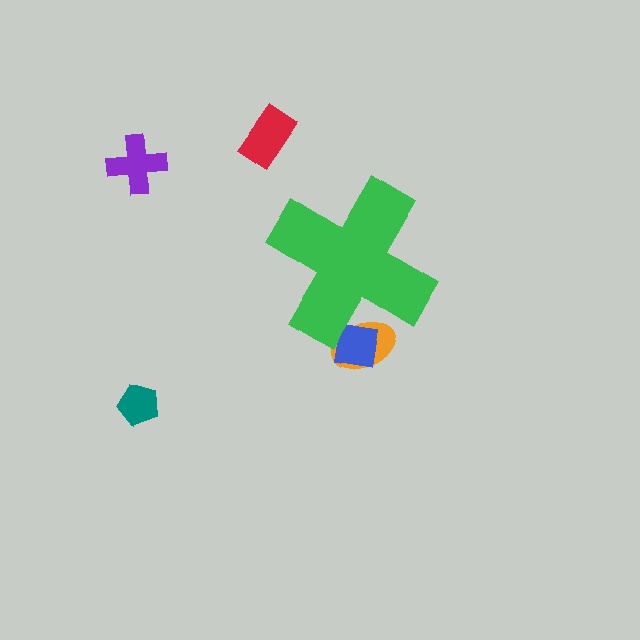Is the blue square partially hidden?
Yes, the blue square is partially hidden behind the green cross.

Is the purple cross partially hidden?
No, the purple cross is fully visible.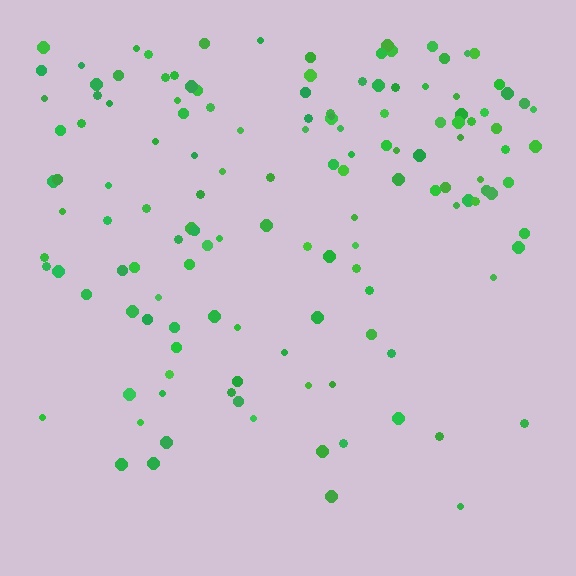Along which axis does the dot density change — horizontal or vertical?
Vertical.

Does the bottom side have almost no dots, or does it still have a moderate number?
Still a moderate number, just noticeably fewer than the top.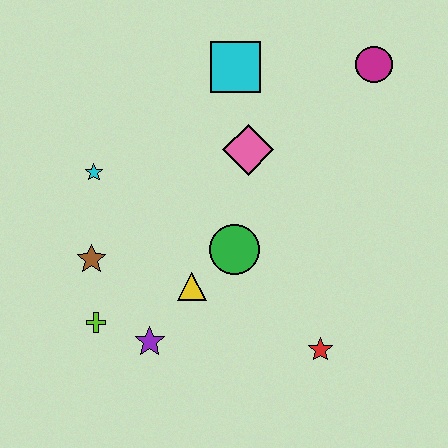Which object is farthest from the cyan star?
The magenta circle is farthest from the cyan star.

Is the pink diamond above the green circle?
Yes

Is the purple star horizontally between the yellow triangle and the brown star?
Yes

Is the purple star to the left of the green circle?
Yes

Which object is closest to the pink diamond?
The cyan square is closest to the pink diamond.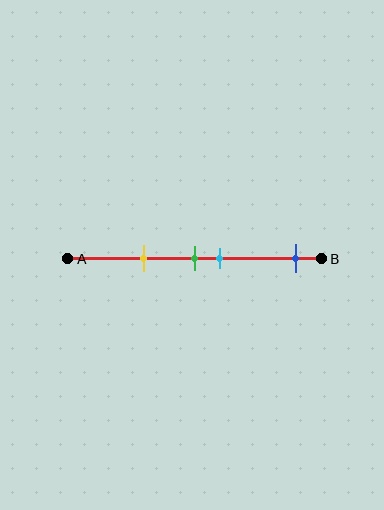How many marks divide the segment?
There are 4 marks dividing the segment.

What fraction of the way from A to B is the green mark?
The green mark is approximately 50% (0.5) of the way from A to B.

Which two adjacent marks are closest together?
The green and cyan marks are the closest adjacent pair.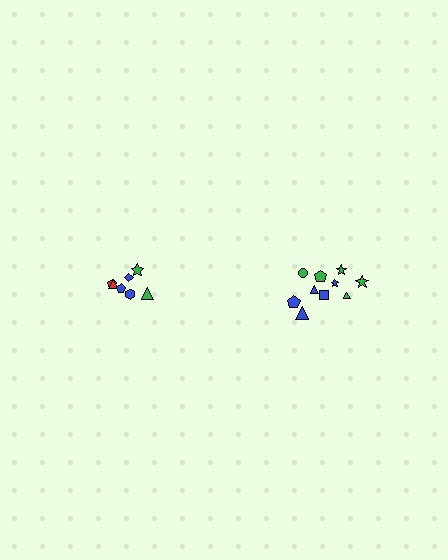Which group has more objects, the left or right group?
The right group.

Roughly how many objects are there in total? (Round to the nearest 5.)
Roughly 15 objects in total.